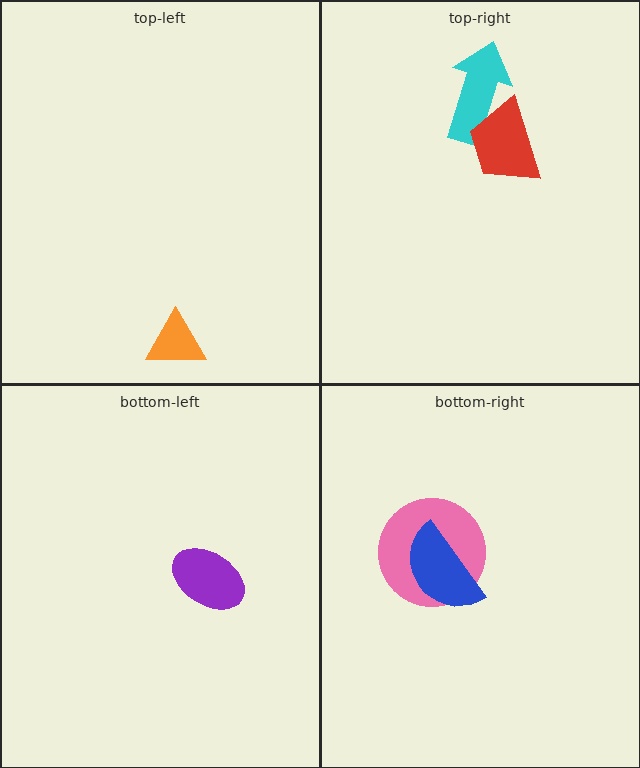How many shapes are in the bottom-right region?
2.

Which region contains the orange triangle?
The top-left region.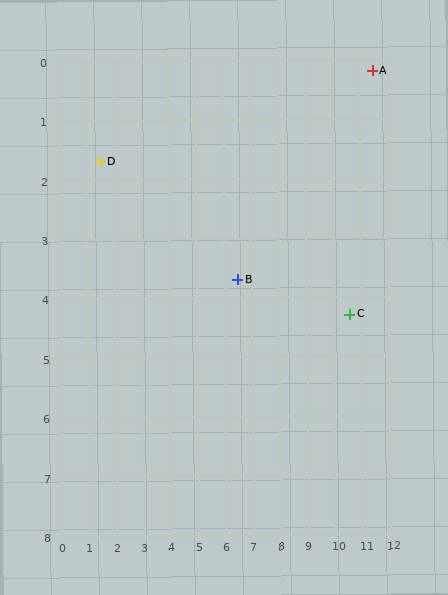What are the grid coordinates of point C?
Point C is at approximately (10.6, 4.3).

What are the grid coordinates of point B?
Point B is at approximately (6.5, 3.7).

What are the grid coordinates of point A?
Point A is at approximately (11.5, 0.2).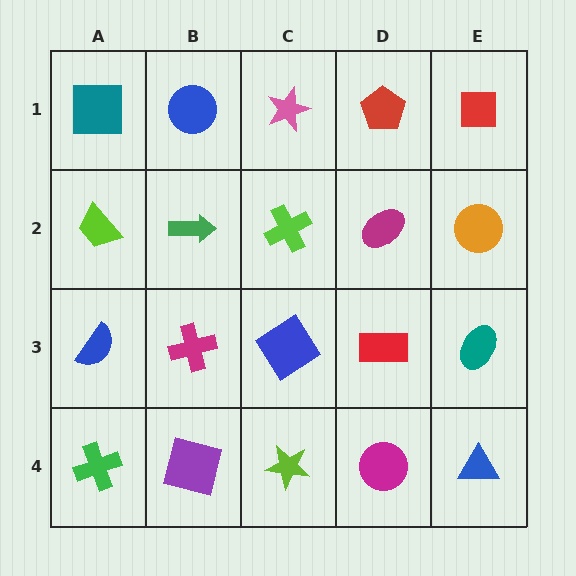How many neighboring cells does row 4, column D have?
3.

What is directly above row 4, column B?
A magenta cross.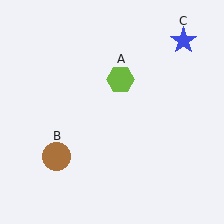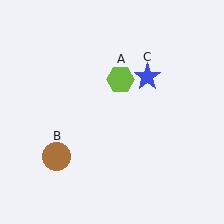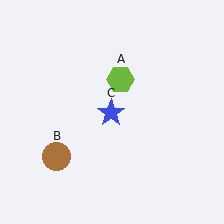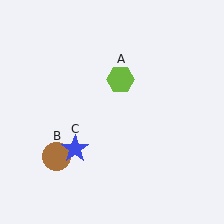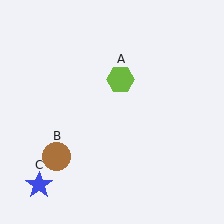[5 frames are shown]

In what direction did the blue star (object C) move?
The blue star (object C) moved down and to the left.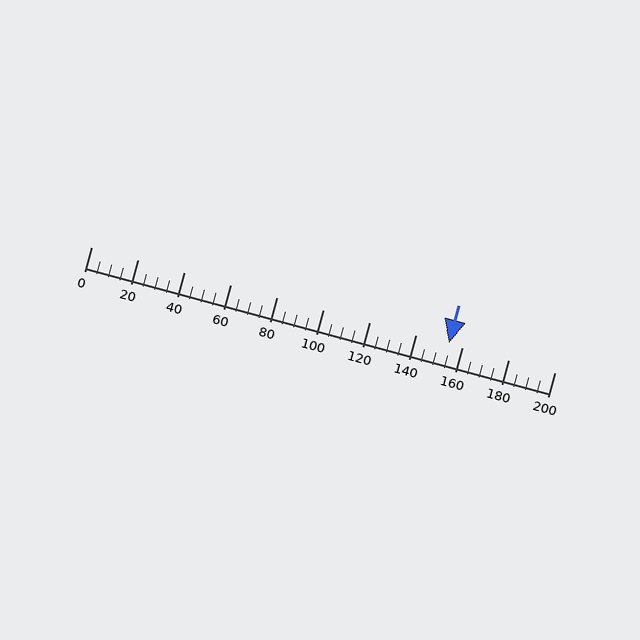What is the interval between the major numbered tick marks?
The major tick marks are spaced 20 units apart.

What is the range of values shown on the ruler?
The ruler shows values from 0 to 200.